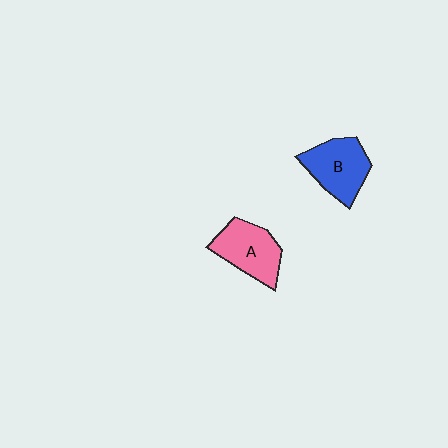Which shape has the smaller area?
Shape A (pink).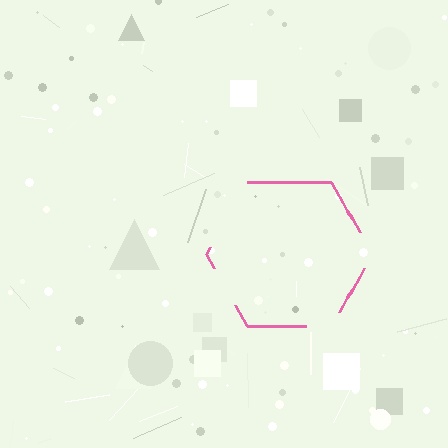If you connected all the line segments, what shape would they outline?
They would outline a hexagon.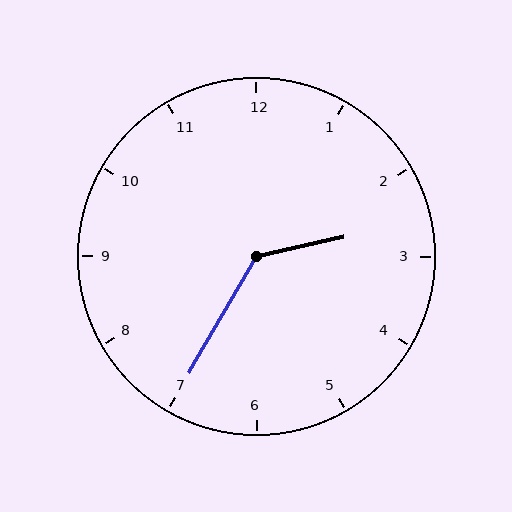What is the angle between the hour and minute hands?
Approximately 132 degrees.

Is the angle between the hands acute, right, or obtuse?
It is obtuse.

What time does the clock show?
2:35.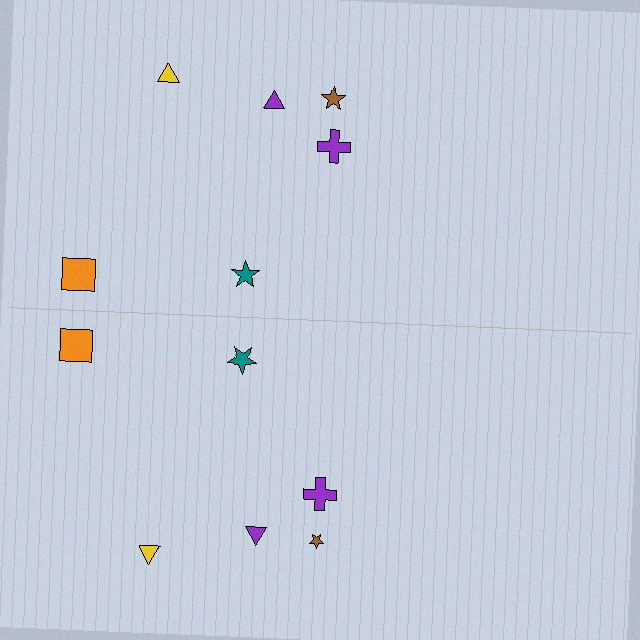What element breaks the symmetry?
The brown star on the bottom side has a different size than its mirror counterpart.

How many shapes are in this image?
There are 12 shapes in this image.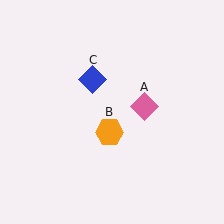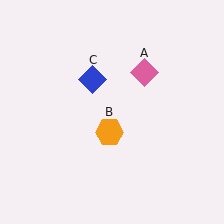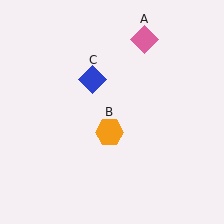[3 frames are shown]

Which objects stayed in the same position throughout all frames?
Orange hexagon (object B) and blue diamond (object C) remained stationary.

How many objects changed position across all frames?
1 object changed position: pink diamond (object A).